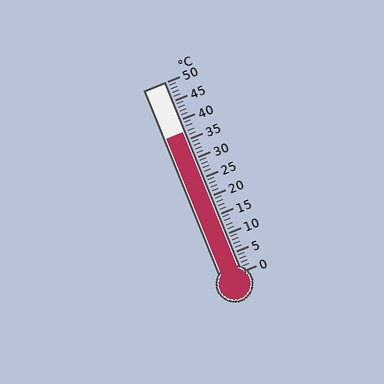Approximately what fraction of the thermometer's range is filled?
The thermometer is filled to approximately 75% of its range.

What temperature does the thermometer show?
The thermometer shows approximately 37°C.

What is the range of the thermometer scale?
The thermometer scale ranges from 0°C to 50°C.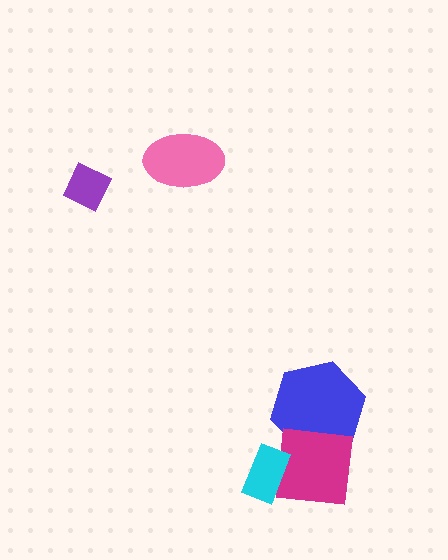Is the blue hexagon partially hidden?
Yes, it is partially covered by another shape.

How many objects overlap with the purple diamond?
0 objects overlap with the purple diamond.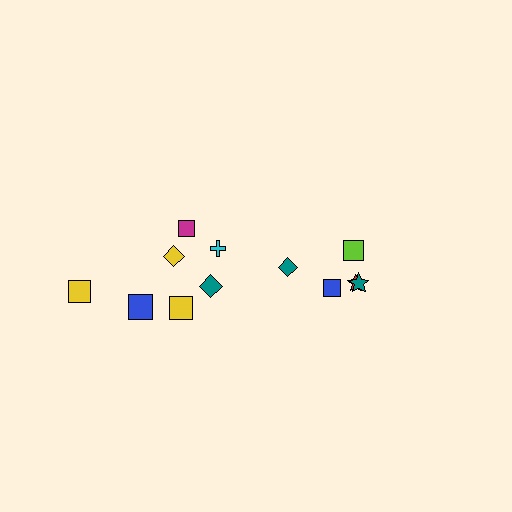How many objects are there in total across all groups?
There are 12 objects.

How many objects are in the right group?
There are 5 objects.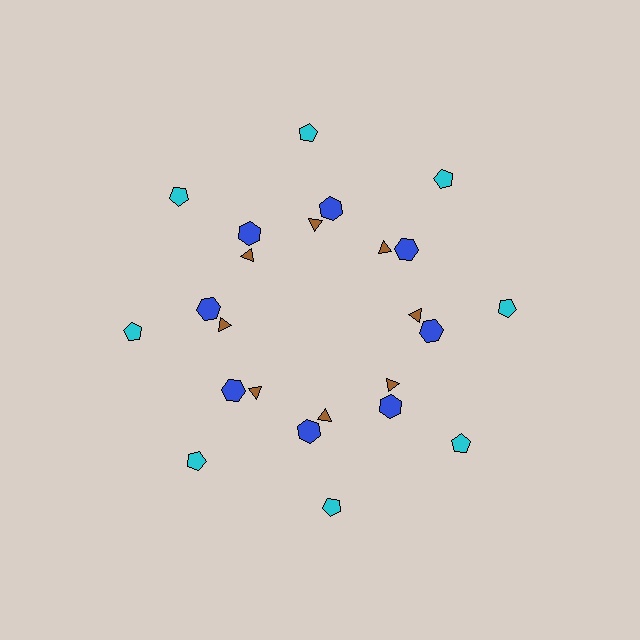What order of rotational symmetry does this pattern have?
This pattern has 8-fold rotational symmetry.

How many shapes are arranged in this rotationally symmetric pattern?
There are 24 shapes, arranged in 8 groups of 3.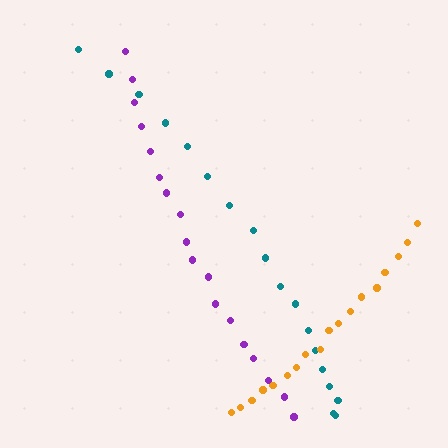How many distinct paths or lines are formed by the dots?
There are 3 distinct paths.